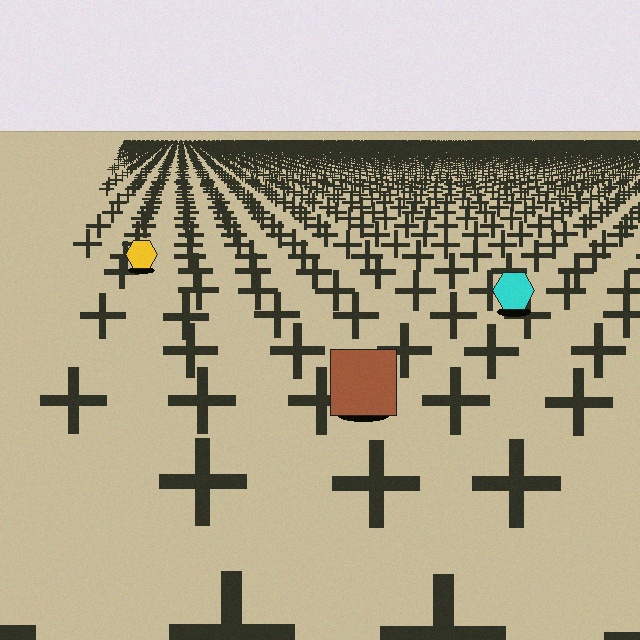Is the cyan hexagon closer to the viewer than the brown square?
No. The brown square is closer — you can tell from the texture gradient: the ground texture is coarser near it.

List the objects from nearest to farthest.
From nearest to farthest: the brown square, the cyan hexagon, the yellow hexagon.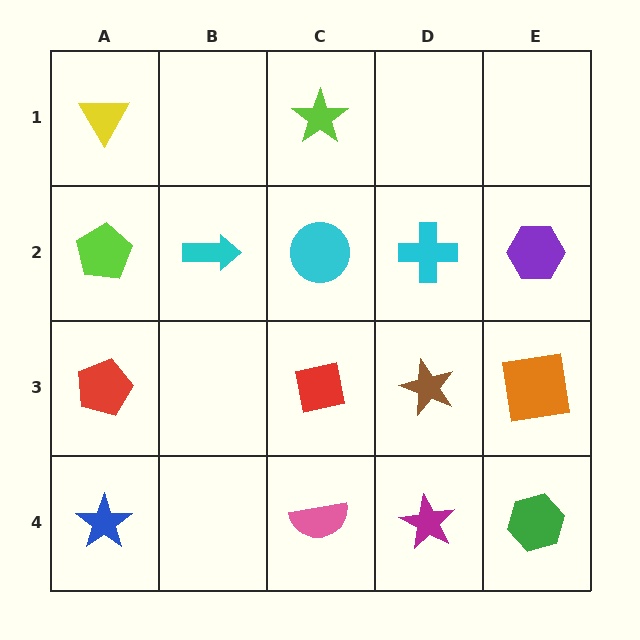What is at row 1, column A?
A yellow triangle.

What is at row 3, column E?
An orange square.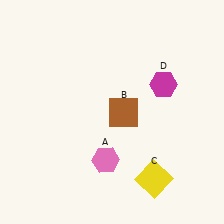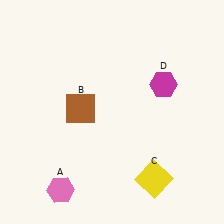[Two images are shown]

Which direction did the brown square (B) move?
The brown square (B) moved left.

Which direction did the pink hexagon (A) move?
The pink hexagon (A) moved left.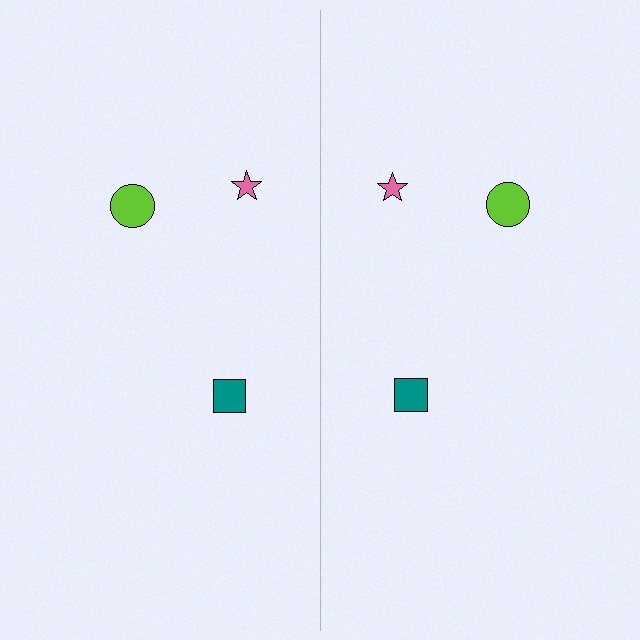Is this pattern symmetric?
Yes, this pattern has bilateral (reflection) symmetry.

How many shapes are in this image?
There are 6 shapes in this image.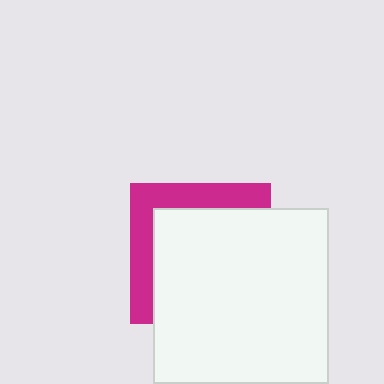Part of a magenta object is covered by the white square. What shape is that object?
It is a square.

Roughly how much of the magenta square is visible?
A small part of it is visible (roughly 31%).